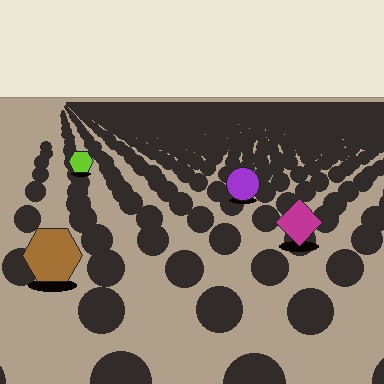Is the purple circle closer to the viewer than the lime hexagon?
Yes. The purple circle is closer — you can tell from the texture gradient: the ground texture is coarser near it.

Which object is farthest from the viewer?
The lime hexagon is farthest from the viewer. It appears smaller and the ground texture around it is denser.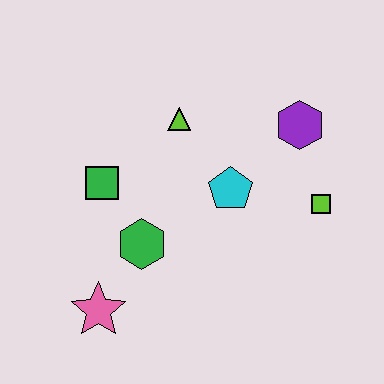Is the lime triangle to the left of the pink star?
No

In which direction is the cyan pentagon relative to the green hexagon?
The cyan pentagon is to the right of the green hexagon.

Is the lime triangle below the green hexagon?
No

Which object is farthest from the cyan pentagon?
The pink star is farthest from the cyan pentagon.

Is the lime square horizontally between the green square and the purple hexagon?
No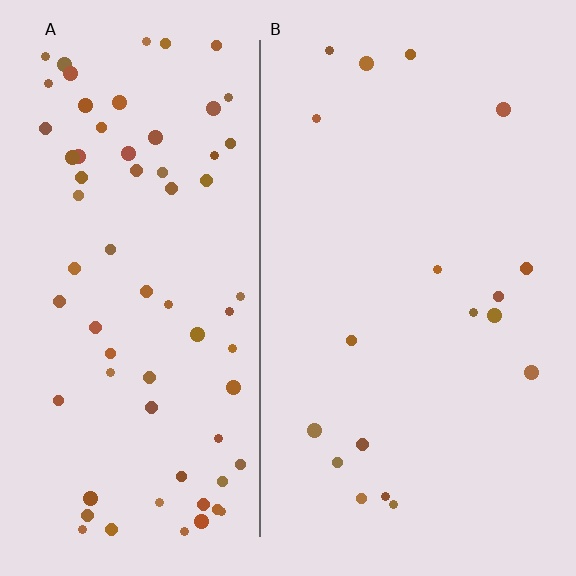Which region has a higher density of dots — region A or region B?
A (the left).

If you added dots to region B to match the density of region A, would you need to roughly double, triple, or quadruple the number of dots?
Approximately quadruple.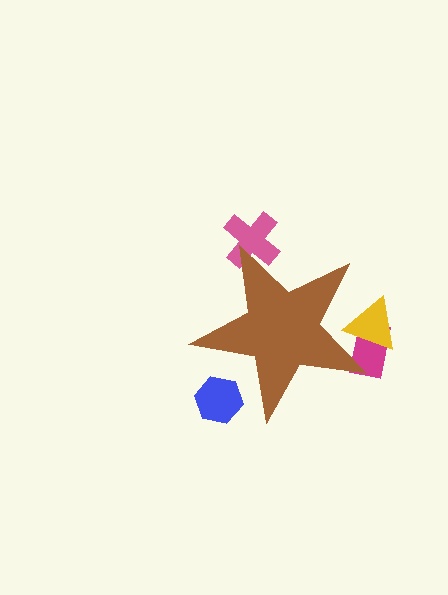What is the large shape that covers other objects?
A brown star.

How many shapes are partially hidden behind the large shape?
4 shapes are partially hidden.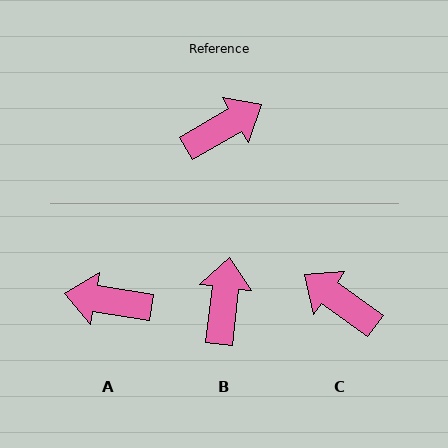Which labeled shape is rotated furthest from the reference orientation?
A, about 140 degrees away.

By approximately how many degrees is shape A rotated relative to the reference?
Approximately 140 degrees counter-clockwise.